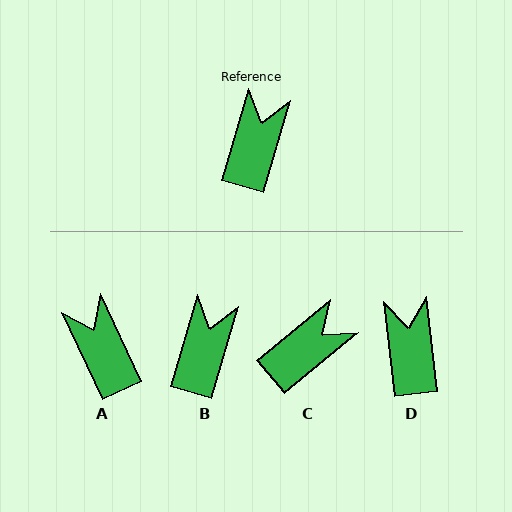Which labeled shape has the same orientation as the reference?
B.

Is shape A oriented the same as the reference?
No, it is off by about 41 degrees.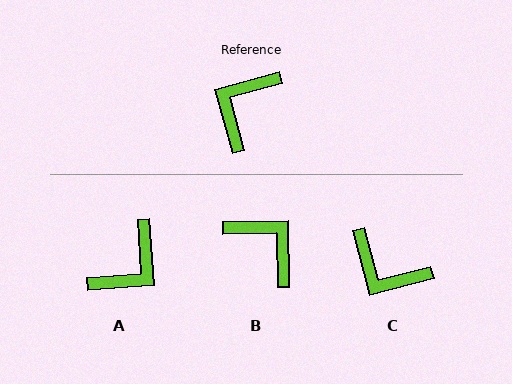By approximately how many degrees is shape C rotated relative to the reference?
Approximately 89 degrees counter-clockwise.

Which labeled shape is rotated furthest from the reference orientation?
A, about 169 degrees away.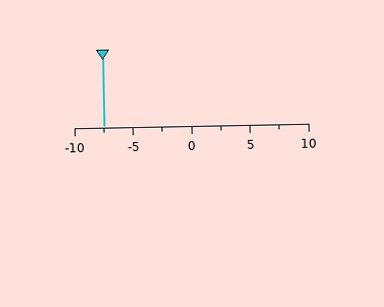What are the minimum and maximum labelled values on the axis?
The axis runs from -10 to 10.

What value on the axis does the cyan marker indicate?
The marker indicates approximately -7.5.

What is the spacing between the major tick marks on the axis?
The major ticks are spaced 5 apart.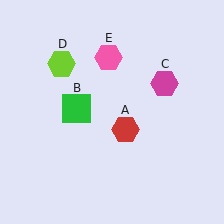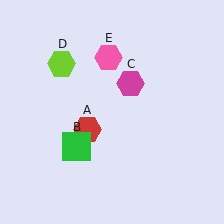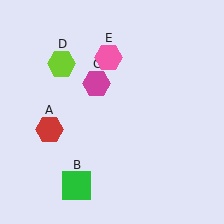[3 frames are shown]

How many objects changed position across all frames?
3 objects changed position: red hexagon (object A), green square (object B), magenta hexagon (object C).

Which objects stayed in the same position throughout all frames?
Lime hexagon (object D) and pink hexagon (object E) remained stationary.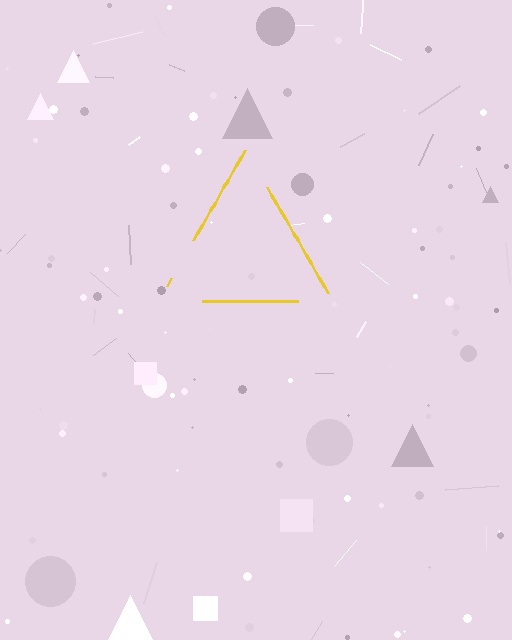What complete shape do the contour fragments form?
The contour fragments form a triangle.